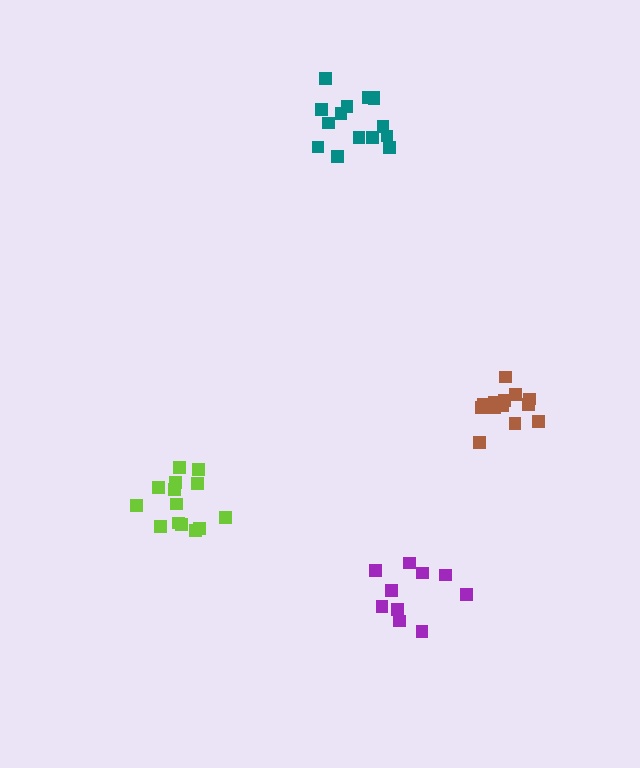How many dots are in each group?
Group 1: 15 dots, Group 2: 10 dots, Group 3: 14 dots, Group 4: 15 dots (54 total).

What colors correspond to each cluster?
The clusters are colored: lime, purple, brown, teal.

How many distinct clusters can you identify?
There are 4 distinct clusters.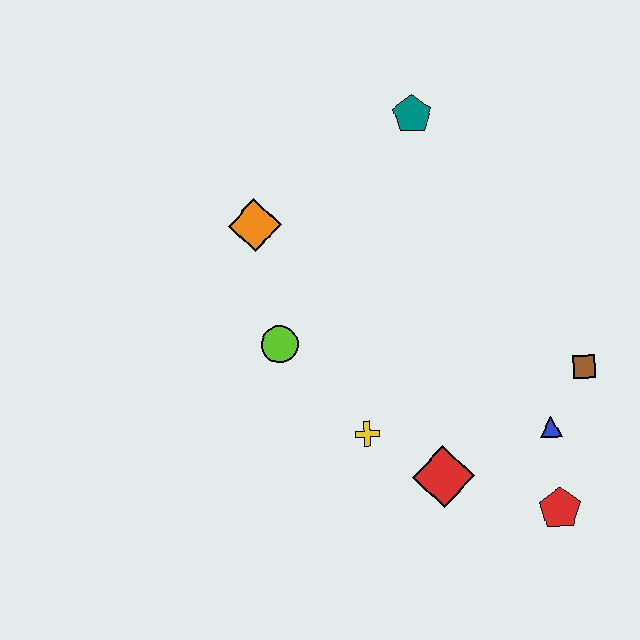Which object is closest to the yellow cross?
The red diamond is closest to the yellow cross.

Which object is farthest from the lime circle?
The red pentagon is farthest from the lime circle.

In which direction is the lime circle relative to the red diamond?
The lime circle is to the left of the red diamond.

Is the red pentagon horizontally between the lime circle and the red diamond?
No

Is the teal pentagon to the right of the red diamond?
No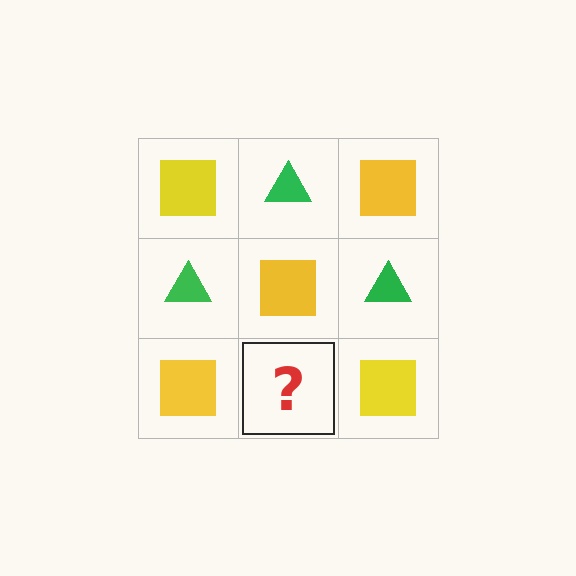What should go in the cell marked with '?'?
The missing cell should contain a green triangle.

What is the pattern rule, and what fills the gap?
The rule is that it alternates yellow square and green triangle in a checkerboard pattern. The gap should be filled with a green triangle.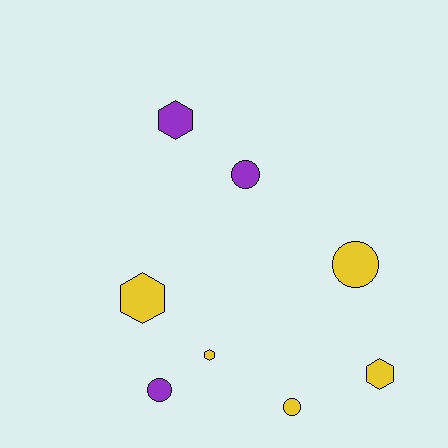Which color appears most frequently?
Yellow, with 5 objects.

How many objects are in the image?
There are 8 objects.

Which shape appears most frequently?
Hexagon, with 4 objects.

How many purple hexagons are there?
There is 1 purple hexagon.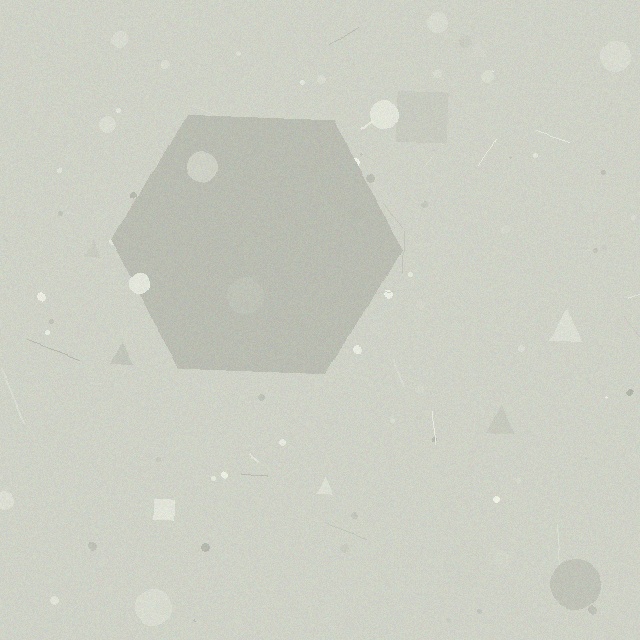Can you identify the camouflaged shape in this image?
The camouflaged shape is a hexagon.